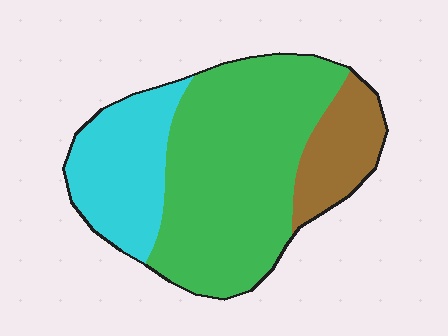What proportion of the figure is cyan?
Cyan covers roughly 25% of the figure.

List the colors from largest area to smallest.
From largest to smallest: green, cyan, brown.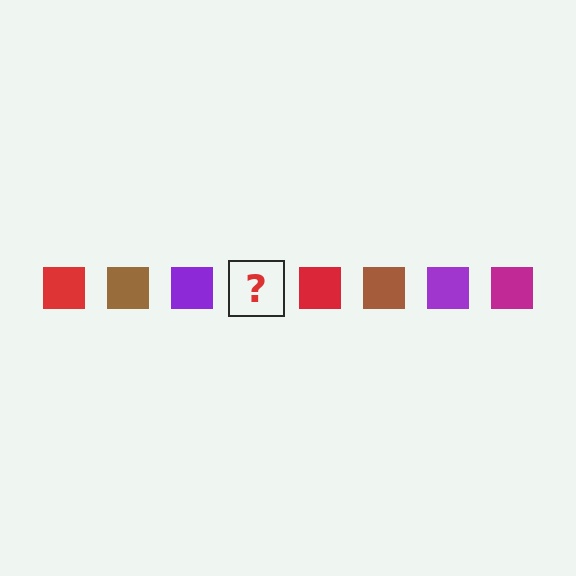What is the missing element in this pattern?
The missing element is a magenta square.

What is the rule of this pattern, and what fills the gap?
The rule is that the pattern cycles through red, brown, purple, magenta squares. The gap should be filled with a magenta square.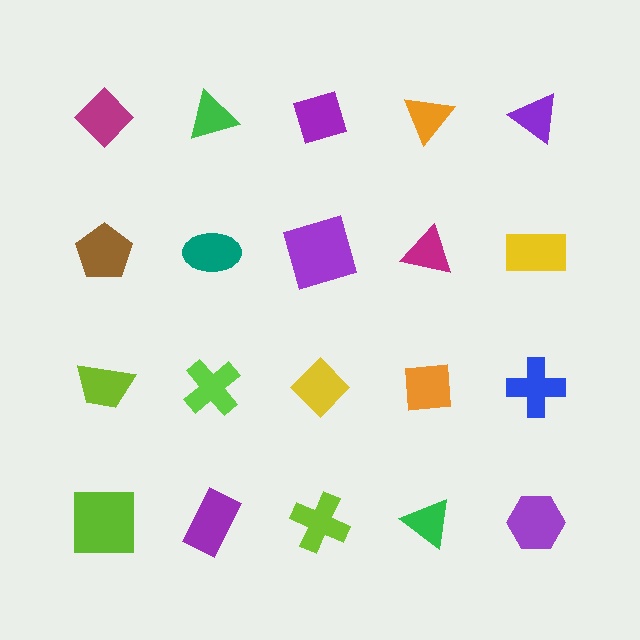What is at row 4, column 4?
A green triangle.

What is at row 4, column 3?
A lime cross.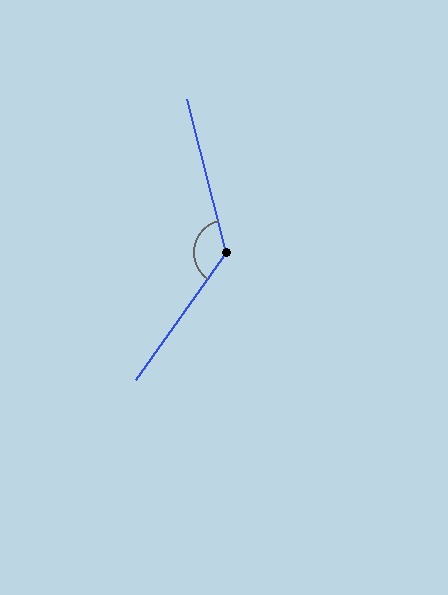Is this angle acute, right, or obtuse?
It is obtuse.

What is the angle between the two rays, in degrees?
Approximately 131 degrees.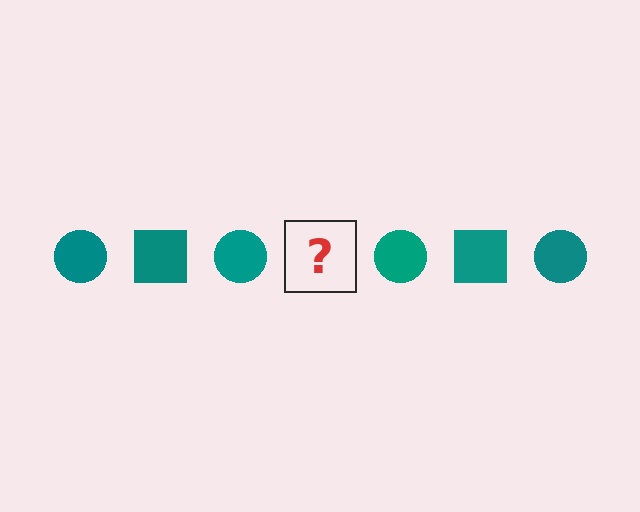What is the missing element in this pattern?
The missing element is a teal square.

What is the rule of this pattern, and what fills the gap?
The rule is that the pattern cycles through circle, square shapes in teal. The gap should be filled with a teal square.